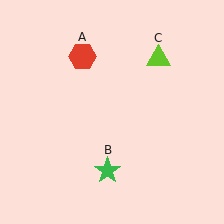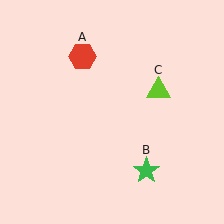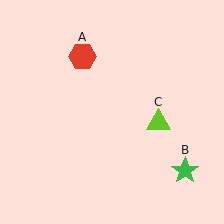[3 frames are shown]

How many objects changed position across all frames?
2 objects changed position: green star (object B), lime triangle (object C).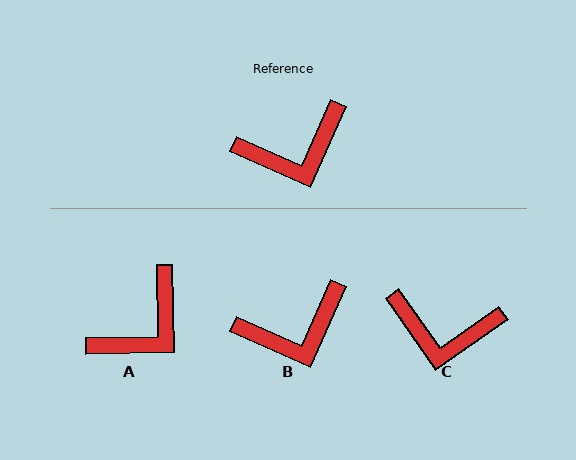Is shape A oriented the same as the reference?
No, it is off by about 25 degrees.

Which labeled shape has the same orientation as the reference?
B.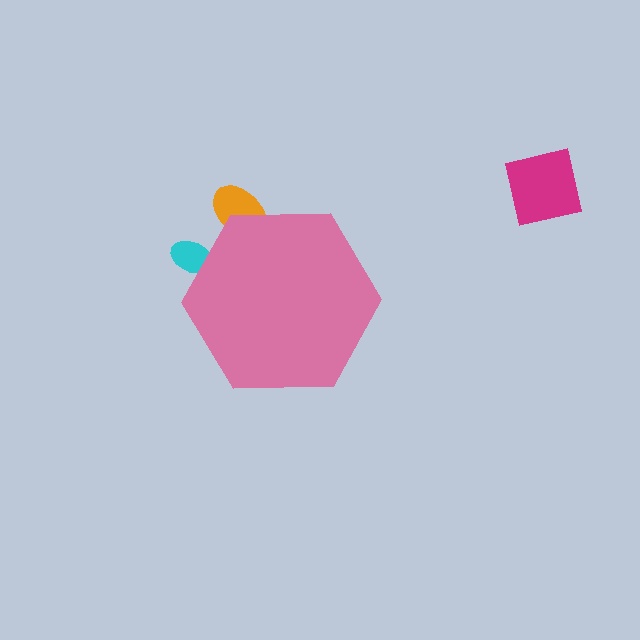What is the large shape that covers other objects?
A pink hexagon.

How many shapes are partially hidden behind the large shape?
2 shapes are partially hidden.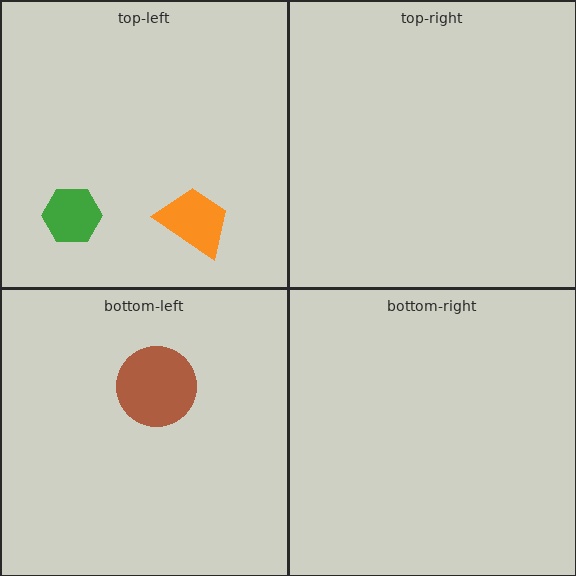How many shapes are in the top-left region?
2.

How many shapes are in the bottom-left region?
1.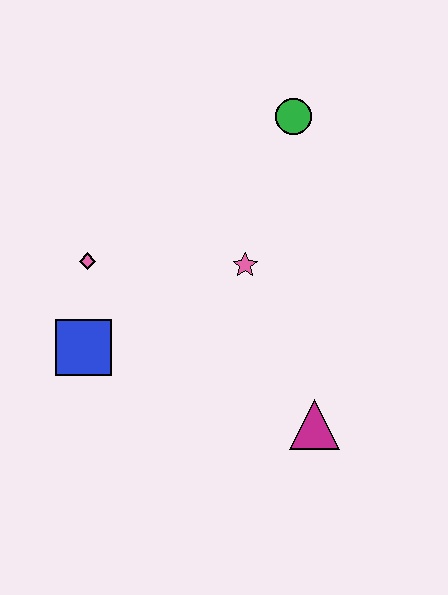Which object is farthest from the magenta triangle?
The green circle is farthest from the magenta triangle.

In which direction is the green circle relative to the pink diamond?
The green circle is to the right of the pink diamond.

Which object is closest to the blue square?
The pink diamond is closest to the blue square.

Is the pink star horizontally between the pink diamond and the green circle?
Yes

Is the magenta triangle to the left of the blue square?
No